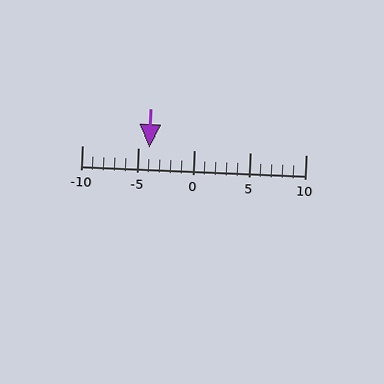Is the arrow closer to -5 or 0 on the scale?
The arrow is closer to -5.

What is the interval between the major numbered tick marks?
The major tick marks are spaced 5 units apart.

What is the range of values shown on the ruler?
The ruler shows values from -10 to 10.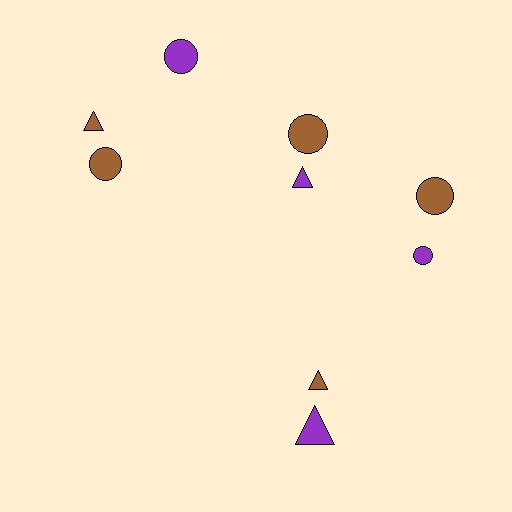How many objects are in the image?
There are 9 objects.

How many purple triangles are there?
There are 2 purple triangles.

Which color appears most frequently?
Brown, with 5 objects.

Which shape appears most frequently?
Circle, with 5 objects.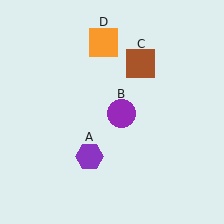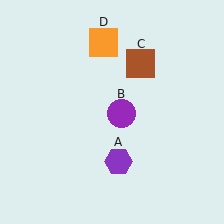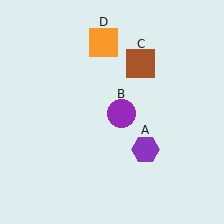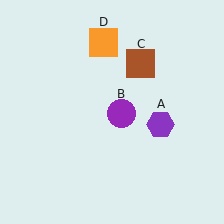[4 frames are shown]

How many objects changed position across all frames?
1 object changed position: purple hexagon (object A).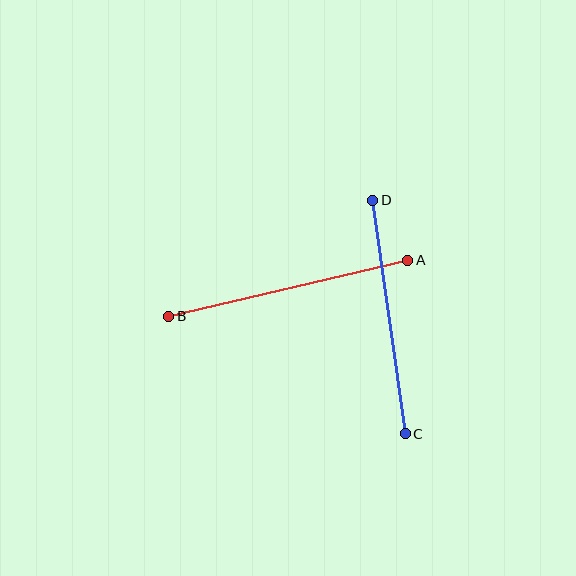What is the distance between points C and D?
The distance is approximately 236 pixels.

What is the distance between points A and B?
The distance is approximately 246 pixels.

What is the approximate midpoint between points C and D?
The midpoint is at approximately (389, 317) pixels.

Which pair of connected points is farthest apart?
Points A and B are farthest apart.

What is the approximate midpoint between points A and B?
The midpoint is at approximately (288, 288) pixels.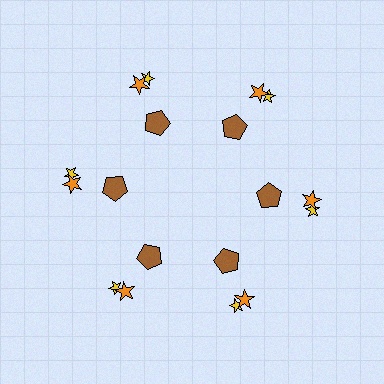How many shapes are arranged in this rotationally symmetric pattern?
There are 18 shapes, arranged in 6 groups of 3.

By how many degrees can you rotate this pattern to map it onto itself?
The pattern maps onto itself every 60 degrees of rotation.